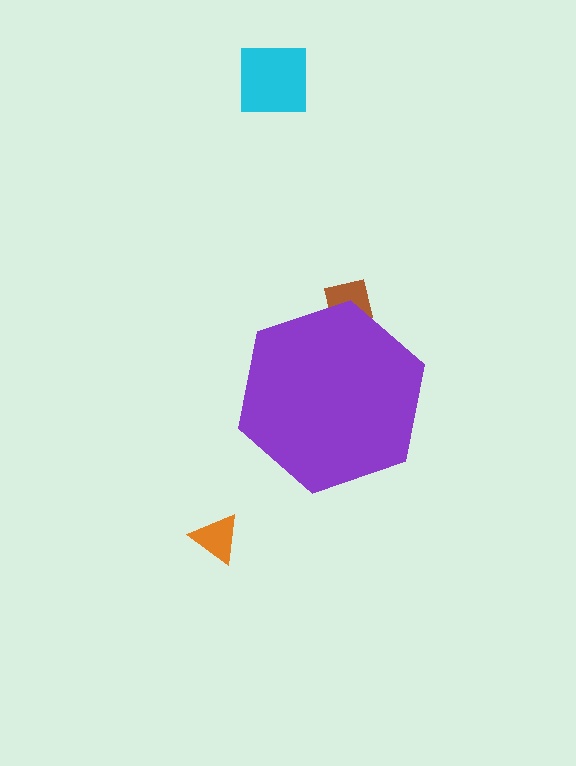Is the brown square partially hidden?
Yes, the brown square is partially hidden behind the purple hexagon.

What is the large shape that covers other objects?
A purple hexagon.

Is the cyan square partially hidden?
No, the cyan square is fully visible.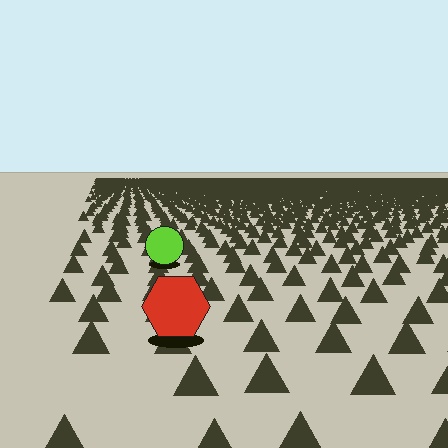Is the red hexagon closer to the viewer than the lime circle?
Yes. The red hexagon is closer — you can tell from the texture gradient: the ground texture is coarser near it.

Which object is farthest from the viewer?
The lime circle is farthest from the viewer. It appears smaller and the ground texture around it is denser.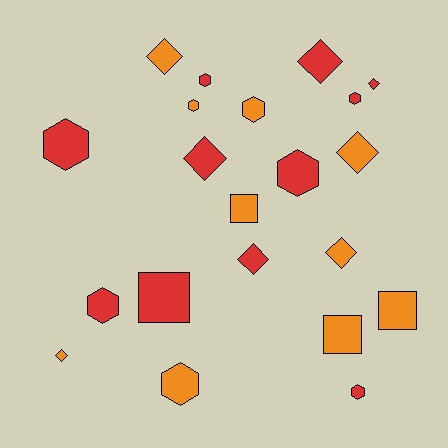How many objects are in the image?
There are 21 objects.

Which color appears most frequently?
Red, with 11 objects.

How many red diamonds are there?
There are 4 red diamonds.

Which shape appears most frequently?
Hexagon, with 9 objects.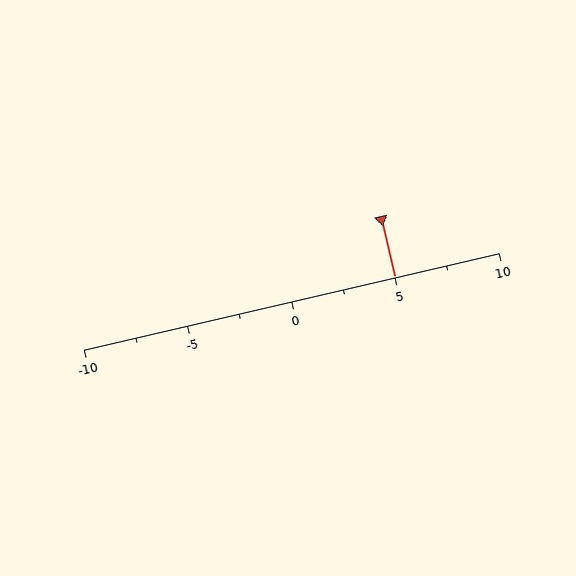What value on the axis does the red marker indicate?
The marker indicates approximately 5.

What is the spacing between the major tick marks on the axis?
The major ticks are spaced 5 apart.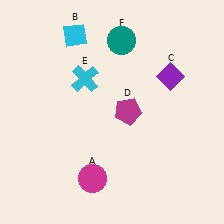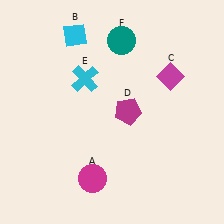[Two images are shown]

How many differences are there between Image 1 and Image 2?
There is 1 difference between the two images.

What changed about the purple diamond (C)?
In Image 1, C is purple. In Image 2, it changed to magenta.